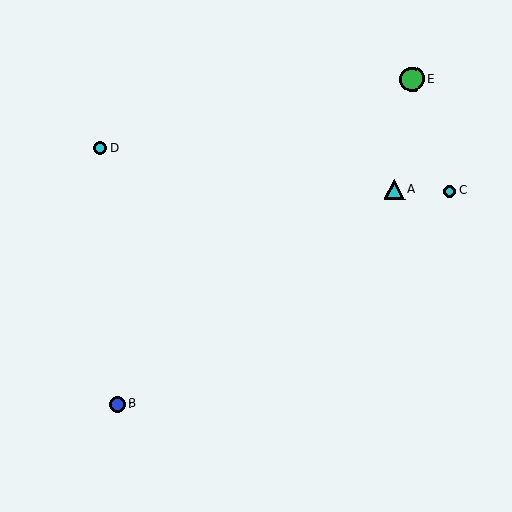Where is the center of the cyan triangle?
The center of the cyan triangle is at (394, 190).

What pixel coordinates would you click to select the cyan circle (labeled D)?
Click at (100, 148) to select the cyan circle D.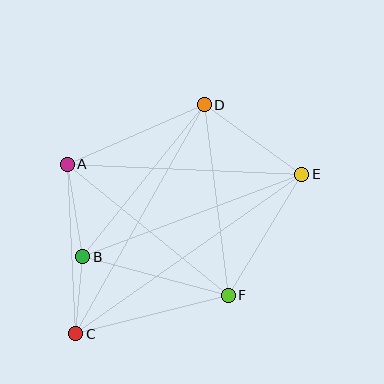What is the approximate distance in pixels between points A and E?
The distance between A and E is approximately 235 pixels.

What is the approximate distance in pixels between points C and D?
The distance between C and D is approximately 263 pixels.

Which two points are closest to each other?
Points B and C are closest to each other.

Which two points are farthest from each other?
Points C and E are farthest from each other.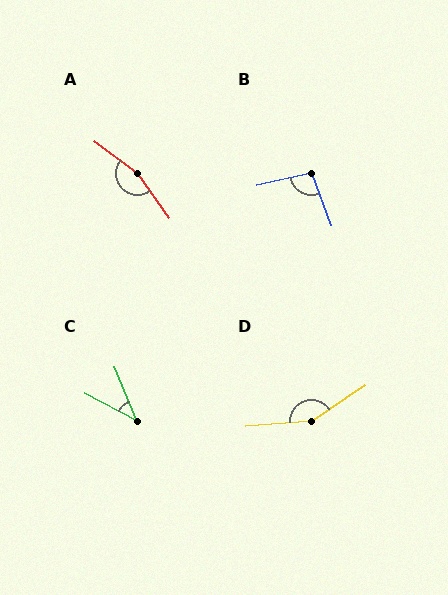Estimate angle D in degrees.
Approximately 151 degrees.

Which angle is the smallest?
C, at approximately 41 degrees.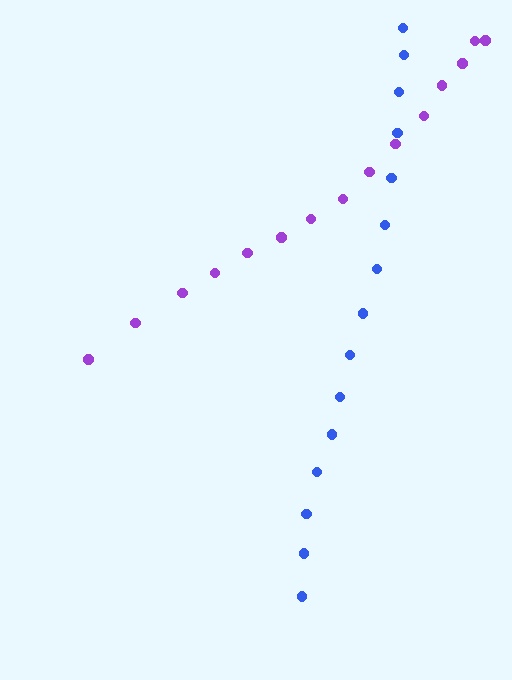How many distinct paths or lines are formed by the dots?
There are 2 distinct paths.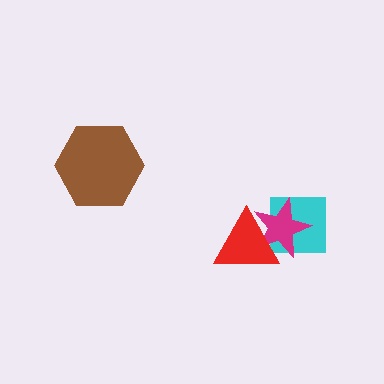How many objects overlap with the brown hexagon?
0 objects overlap with the brown hexagon.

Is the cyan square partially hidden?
Yes, it is partially covered by another shape.